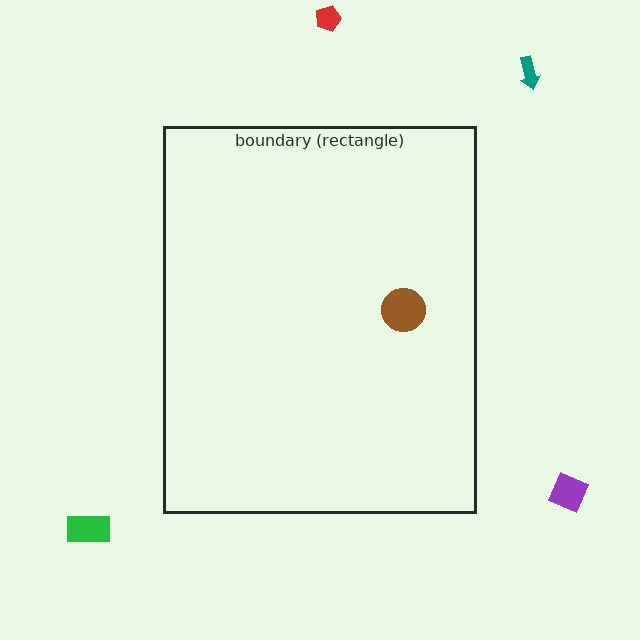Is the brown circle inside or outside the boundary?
Inside.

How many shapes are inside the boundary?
1 inside, 4 outside.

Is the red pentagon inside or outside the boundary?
Outside.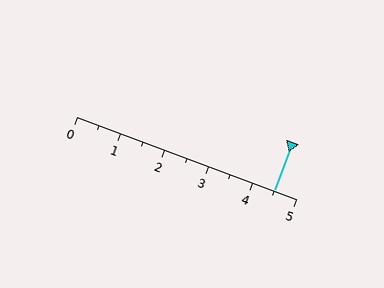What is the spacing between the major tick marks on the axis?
The major ticks are spaced 1 apart.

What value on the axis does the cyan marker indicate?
The marker indicates approximately 4.5.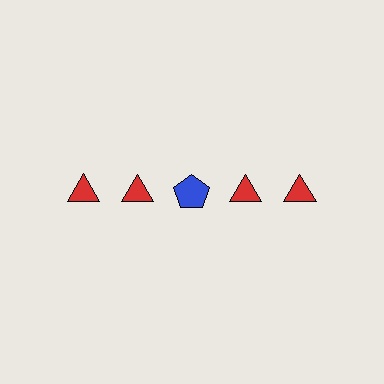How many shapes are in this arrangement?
There are 5 shapes arranged in a grid pattern.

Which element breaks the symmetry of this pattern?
The blue pentagon in the top row, center column breaks the symmetry. All other shapes are red triangles.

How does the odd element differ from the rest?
It differs in both color (blue instead of red) and shape (pentagon instead of triangle).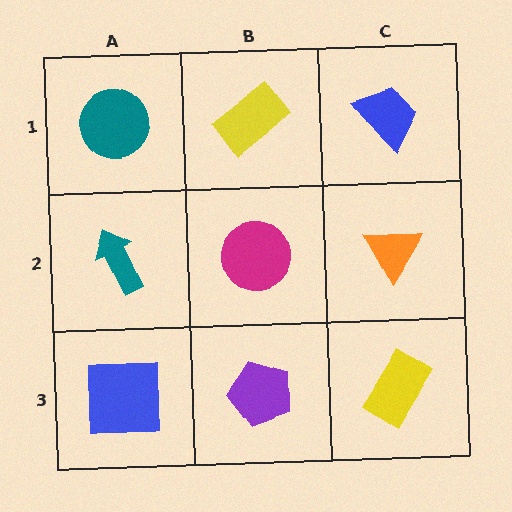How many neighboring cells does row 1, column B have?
3.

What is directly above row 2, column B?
A yellow rectangle.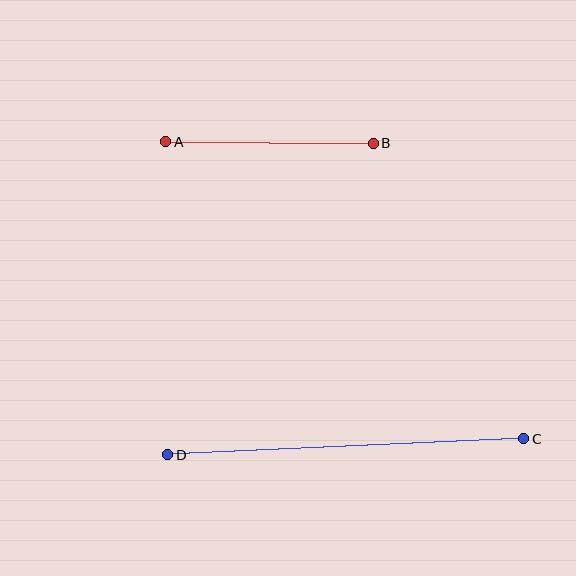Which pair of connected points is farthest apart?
Points C and D are farthest apart.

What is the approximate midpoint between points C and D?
The midpoint is at approximately (346, 447) pixels.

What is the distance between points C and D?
The distance is approximately 356 pixels.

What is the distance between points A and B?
The distance is approximately 208 pixels.